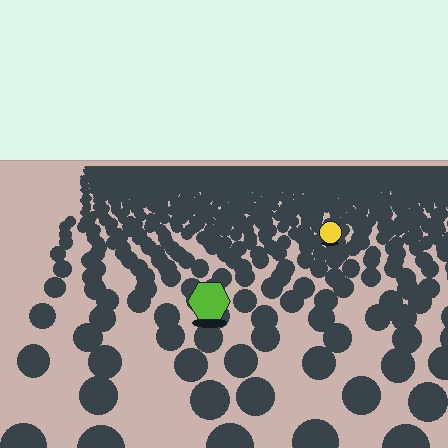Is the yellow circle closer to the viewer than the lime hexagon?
No. The lime hexagon is closer — you can tell from the texture gradient: the ground texture is coarser near it.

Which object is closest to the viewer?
The lime hexagon is closest. The texture marks near it are larger and more spread out.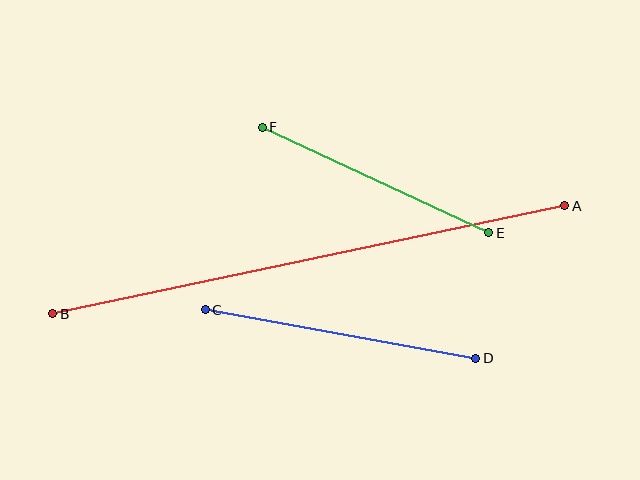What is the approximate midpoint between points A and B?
The midpoint is at approximately (309, 260) pixels.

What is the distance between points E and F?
The distance is approximately 250 pixels.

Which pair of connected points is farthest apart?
Points A and B are farthest apart.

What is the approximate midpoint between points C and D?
The midpoint is at approximately (340, 334) pixels.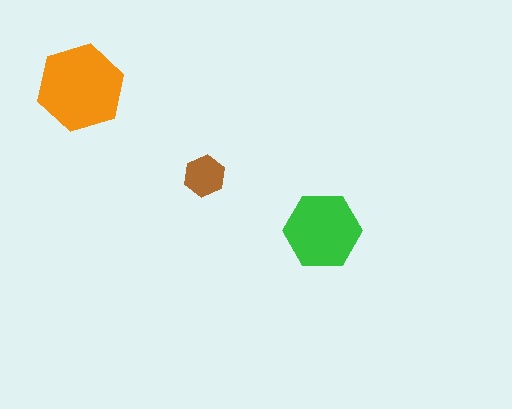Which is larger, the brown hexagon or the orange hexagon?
The orange one.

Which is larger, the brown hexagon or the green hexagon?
The green one.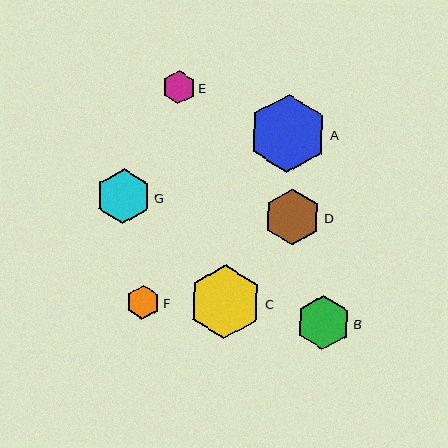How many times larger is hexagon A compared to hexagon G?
Hexagon A is approximately 1.4 times the size of hexagon G.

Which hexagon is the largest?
Hexagon A is the largest with a size of approximately 78 pixels.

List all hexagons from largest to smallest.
From largest to smallest: A, C, D, G, B, F, E.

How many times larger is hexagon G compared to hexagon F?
Hexagon G is approximately 1.6 times the size of hexagon F.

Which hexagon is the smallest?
Hexagon E is the smallest with a size of approximately 34 pixels.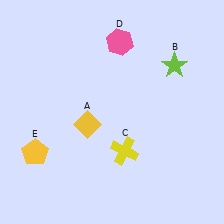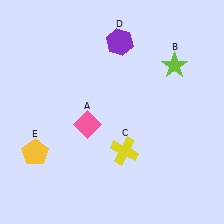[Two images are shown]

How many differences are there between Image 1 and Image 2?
There are 2 differences between the two images.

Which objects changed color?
A changed from yellow to pink. D changed from pink to purple.